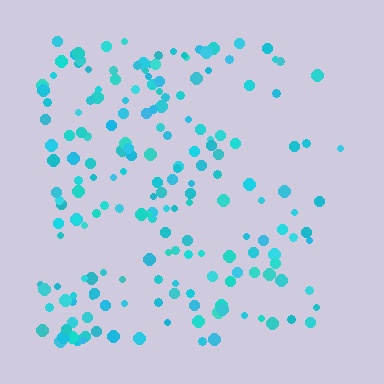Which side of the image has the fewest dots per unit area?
The right.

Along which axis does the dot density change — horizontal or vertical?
Horizontal.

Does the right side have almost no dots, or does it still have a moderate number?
Still a moderate number, just noticeably fewer than the left.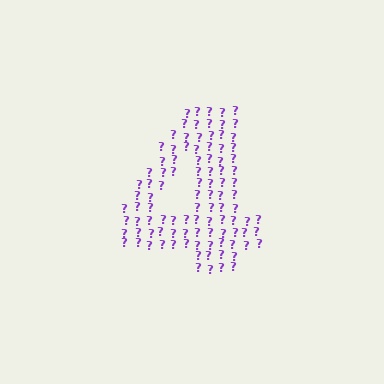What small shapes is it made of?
It is made of small question marks.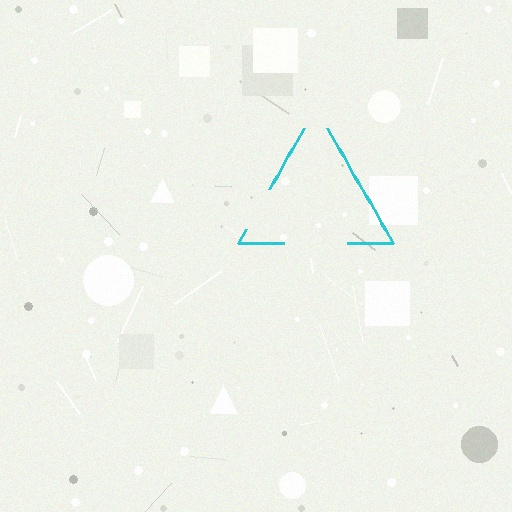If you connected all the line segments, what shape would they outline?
They would outline a triangle.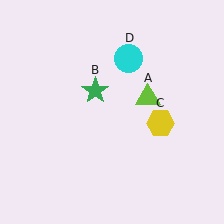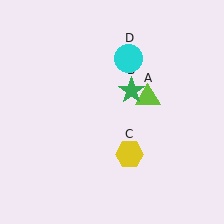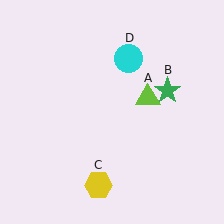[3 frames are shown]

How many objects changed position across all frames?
2 objects changed position: green star (object B), yellow hexagon (object C).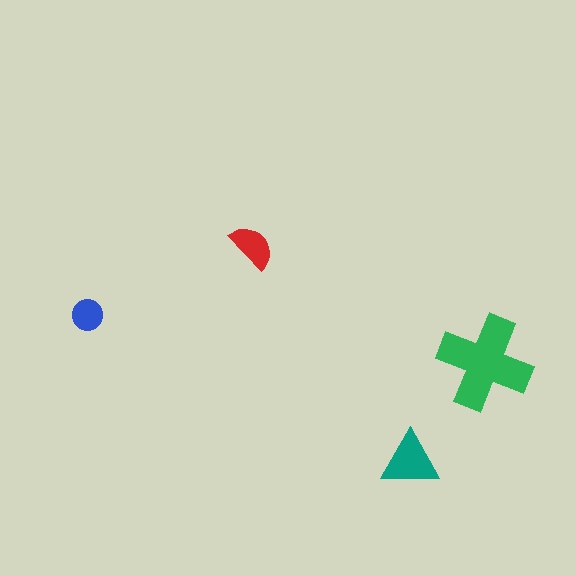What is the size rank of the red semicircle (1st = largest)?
3rd.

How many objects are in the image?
There are 4 objects in the image.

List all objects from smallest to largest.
The blue circle, the red semicircle, the teal triangle, the green cross.